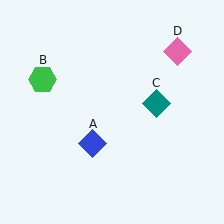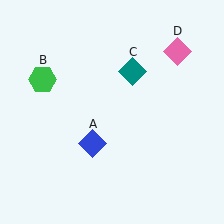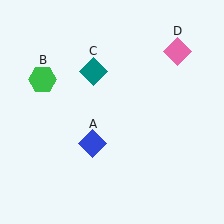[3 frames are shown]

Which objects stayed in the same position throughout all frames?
Blue diamond (object A) and green hexagon (object B) and pink diamond (object D) remained stationary.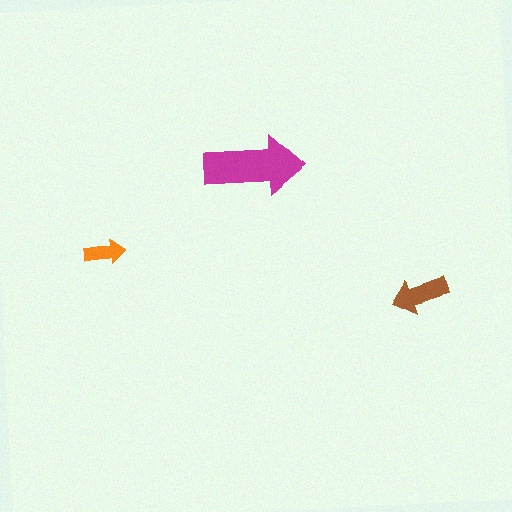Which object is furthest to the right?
The brown arrow is rightmost.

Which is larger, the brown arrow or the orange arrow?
The brown one.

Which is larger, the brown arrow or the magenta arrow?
The magenta one.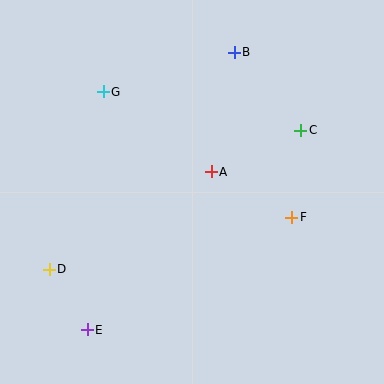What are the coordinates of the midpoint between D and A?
The midpoint between D and A is at (130, 221).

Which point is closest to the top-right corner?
Point C is closest to the top-right corner.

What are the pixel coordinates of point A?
Point A is at (211, 172).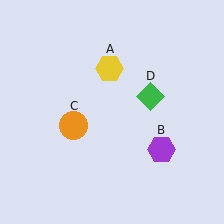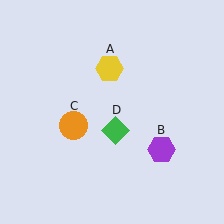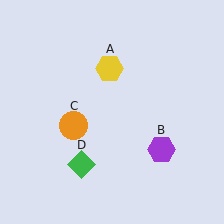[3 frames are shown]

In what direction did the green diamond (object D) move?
The green diamond (object D) moved down and to the left.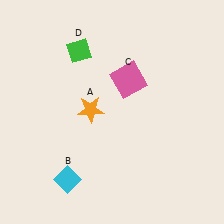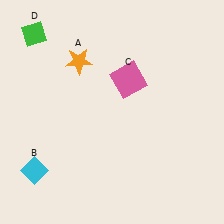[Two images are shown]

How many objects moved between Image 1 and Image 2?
3 objects moved between the two images.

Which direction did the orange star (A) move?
The orange star (A) moved up.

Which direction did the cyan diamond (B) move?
The cyan diamond (B) moved left.